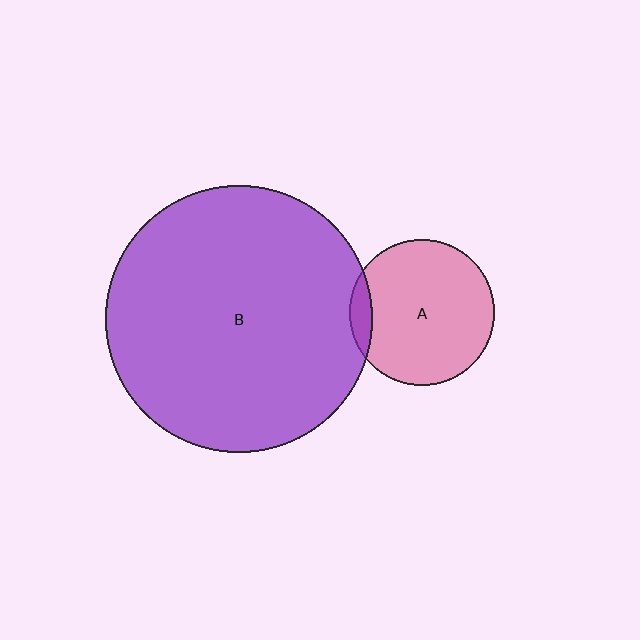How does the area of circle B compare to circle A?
Approximately 3.4 times.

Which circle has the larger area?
Circle B (purple).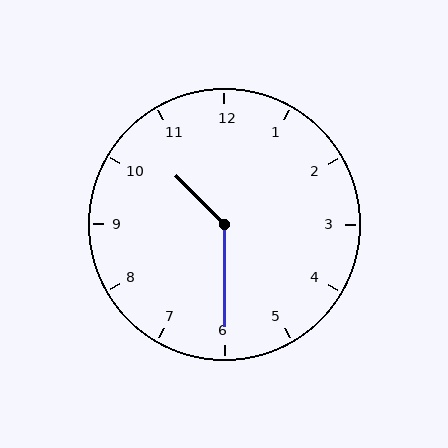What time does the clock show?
10:30.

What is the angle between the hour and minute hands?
Approximately 135 degrees.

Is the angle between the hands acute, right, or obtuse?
It is obtuse.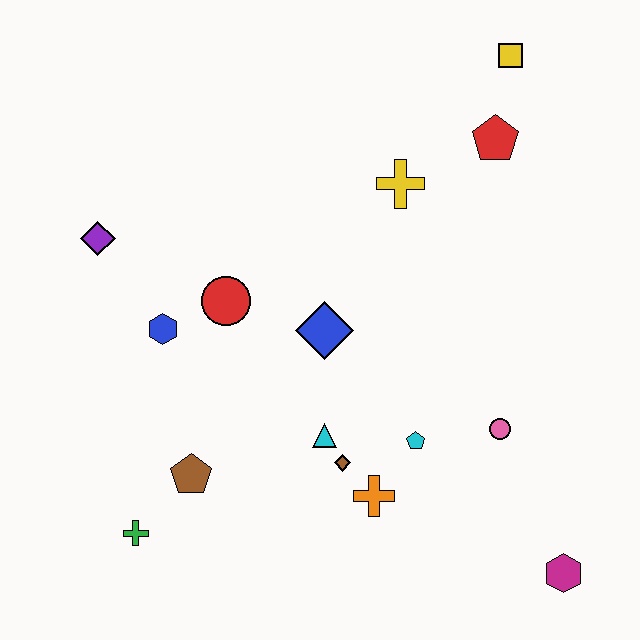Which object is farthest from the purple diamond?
The magenta hexagon is farthest from the purple diamond.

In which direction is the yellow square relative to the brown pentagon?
The yellow square is above the brown pentagon.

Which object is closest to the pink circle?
The cyan pentagon is closest to the pink circle.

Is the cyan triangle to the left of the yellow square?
Yes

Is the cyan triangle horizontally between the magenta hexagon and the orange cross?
No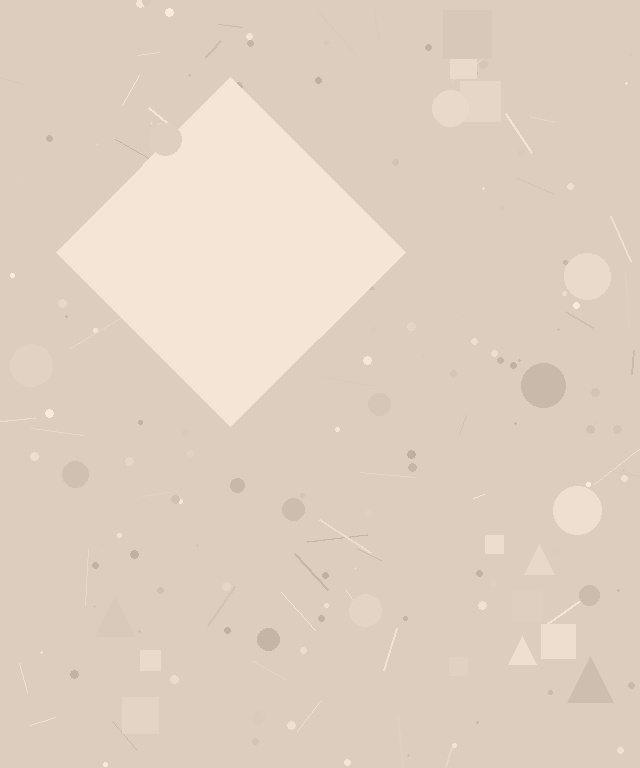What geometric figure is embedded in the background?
A diamond is embedded in the background.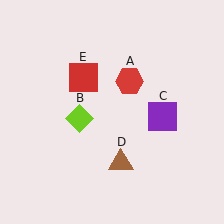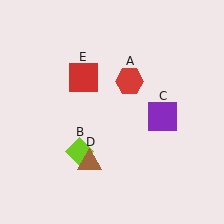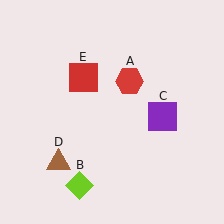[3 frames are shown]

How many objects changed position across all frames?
2 objects changed position: lime diamond (object B), brown triangle (object D).